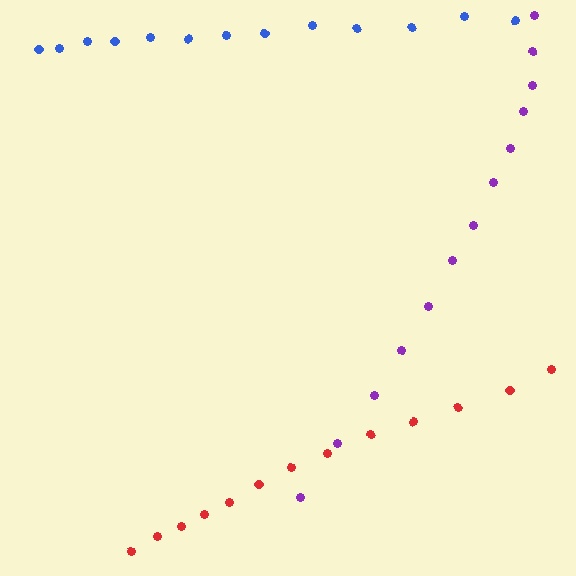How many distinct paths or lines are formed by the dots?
There are 3 distinct paths.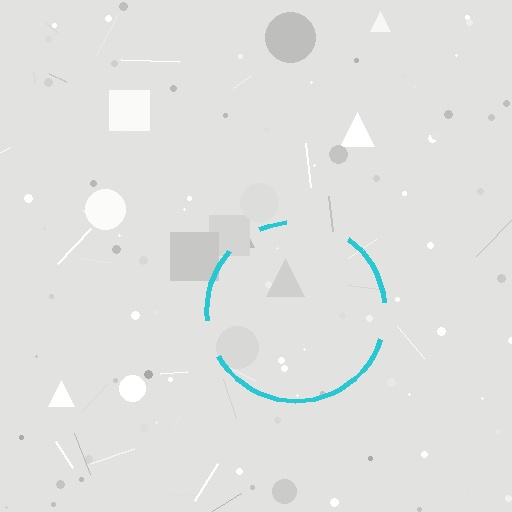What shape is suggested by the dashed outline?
The dashed outline suggests a circle.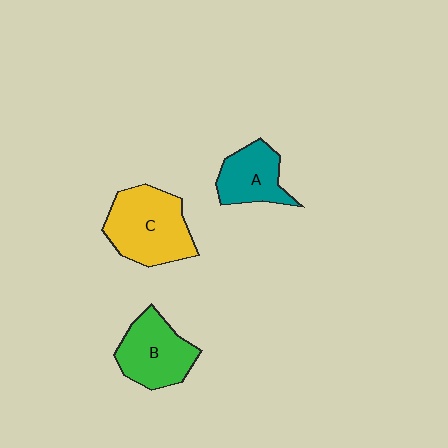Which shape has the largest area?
Shape C (yellow).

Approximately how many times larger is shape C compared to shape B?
Approximately 1.3 times.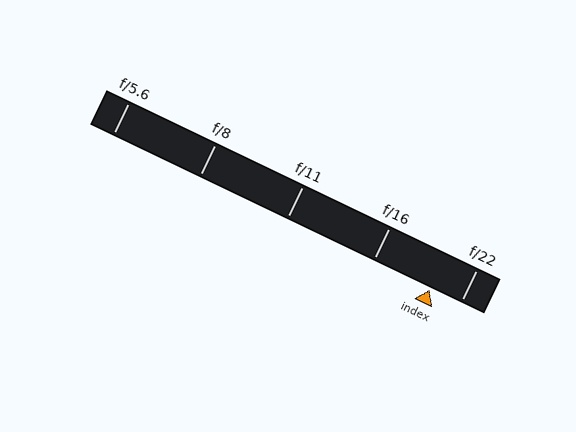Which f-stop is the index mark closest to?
The index mark is closest to f/22.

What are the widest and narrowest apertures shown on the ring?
The widest aperture shown is f/5.6 and the narrowest is f/22.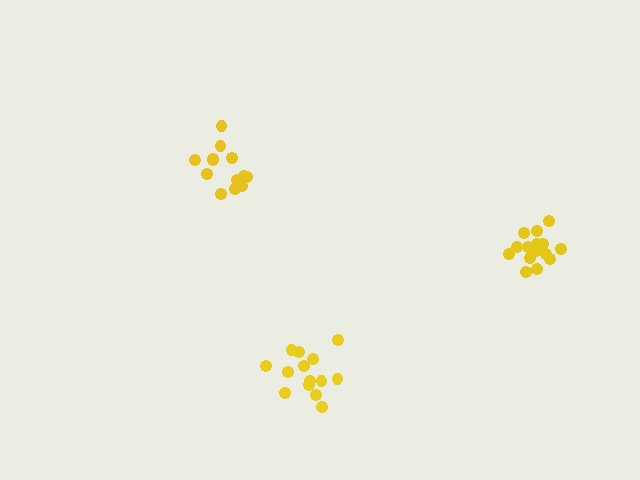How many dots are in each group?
Group 1: 16 dots, Group 2: 14 dots, Group 3: 13 dots (43 total).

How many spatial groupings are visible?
There are 3 spatial groupings.